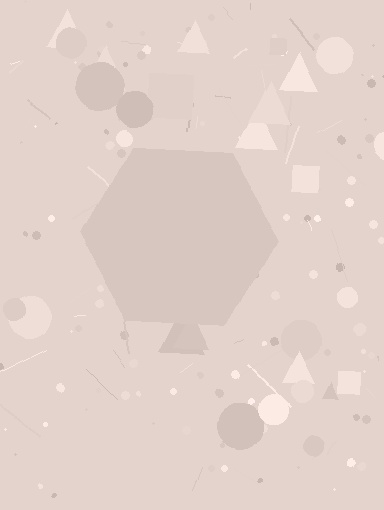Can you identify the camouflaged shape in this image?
The camouflaged shape is a hexagon.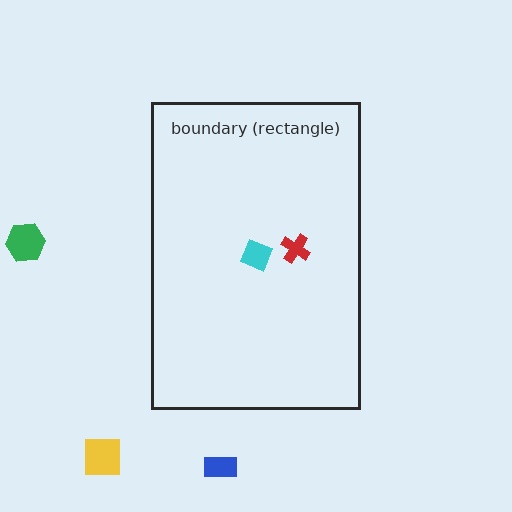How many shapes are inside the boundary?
2 inside, 3 outside.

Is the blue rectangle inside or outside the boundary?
Outside.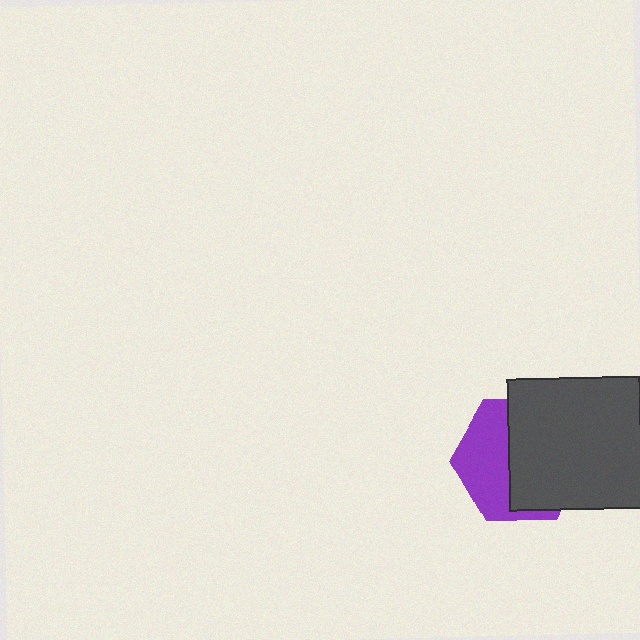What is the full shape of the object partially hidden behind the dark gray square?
The partially hidden object is a purple hexagon.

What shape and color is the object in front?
The object in front is a dark gray square.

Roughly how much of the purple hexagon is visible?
A small part of it is visible (roughly 43%).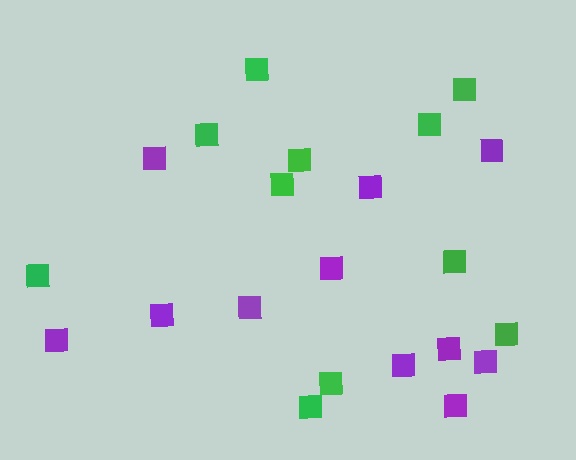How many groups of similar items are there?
There are 2 groups: one group of purple squares (11) and one group of green squares (11).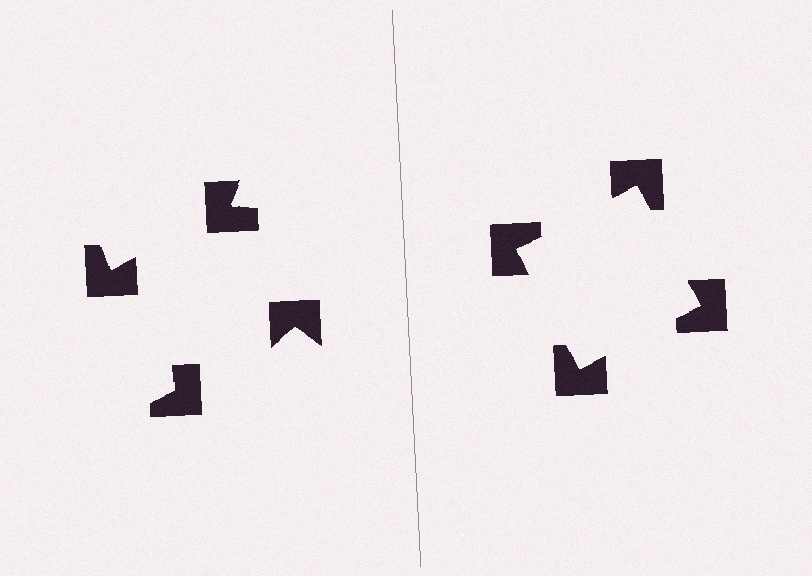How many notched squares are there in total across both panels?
8 — 4 on each side.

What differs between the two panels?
The notched squares are positioned identically on both sides; only the wedge orientations differ. On the right they align to a square; on the left they are misaligned.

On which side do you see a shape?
An illusory square appears on the right side. On the left side the wedge cuts are rotated, so no coherent shape forms.